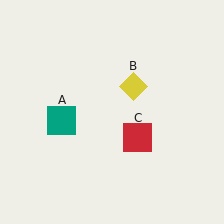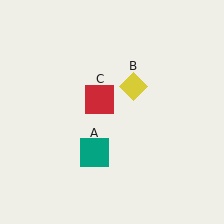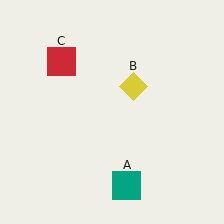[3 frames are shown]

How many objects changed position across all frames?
2 objects changed position: teal square (object A), red square (object C).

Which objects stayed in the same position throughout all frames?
Yellow diamond (object B) remained stationary.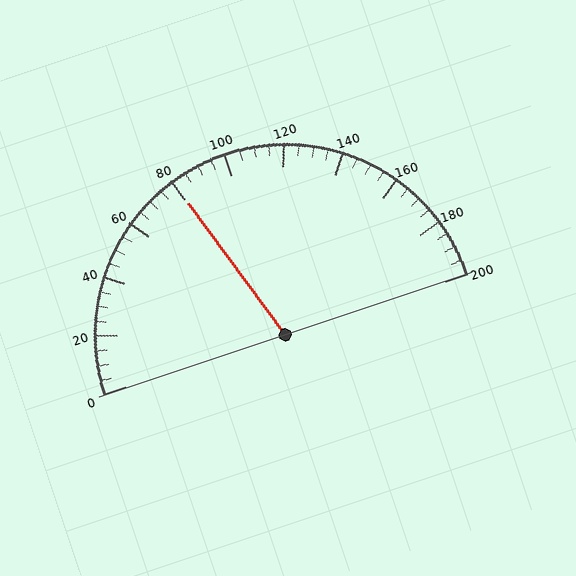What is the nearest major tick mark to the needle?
The nearest major tick mark is 80.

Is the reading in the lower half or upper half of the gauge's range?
The reading is in the lower half of the range (0 to 200).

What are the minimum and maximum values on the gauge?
The gauge ranges from 0 to 200.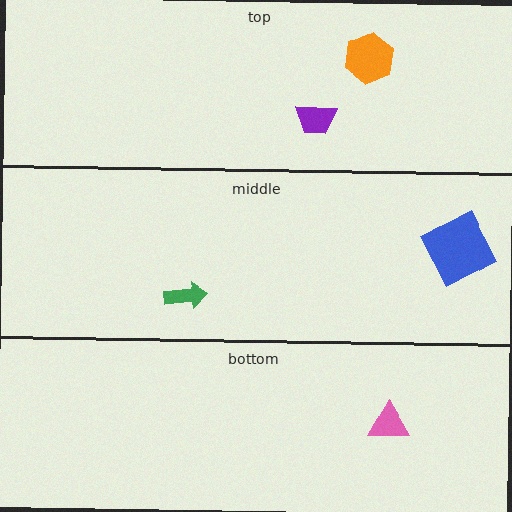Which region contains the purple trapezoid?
The top region.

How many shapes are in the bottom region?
1.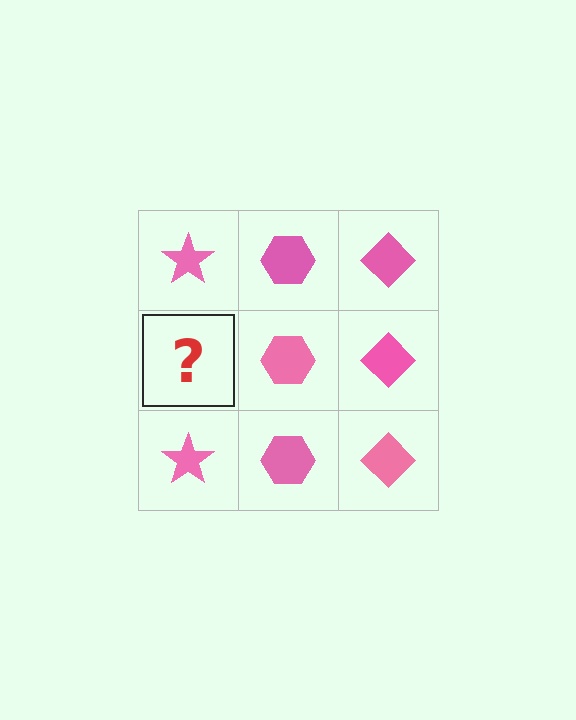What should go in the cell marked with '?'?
The missing cell should contain a pink star.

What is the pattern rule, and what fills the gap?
The rule is that each column has a consistent shape. The gap should be filled with a pink star.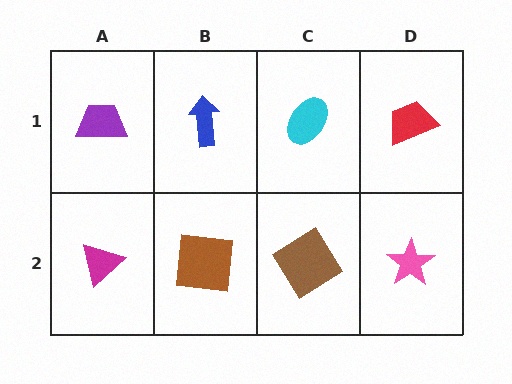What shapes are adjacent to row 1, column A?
A magenta triangle (row 2, column A), a blue arrow (row 1, column B).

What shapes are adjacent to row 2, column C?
A cyan ellipse (row 1, column C), a brown square (row 2, column B), a pink star (row 2, column D).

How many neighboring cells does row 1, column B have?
3.